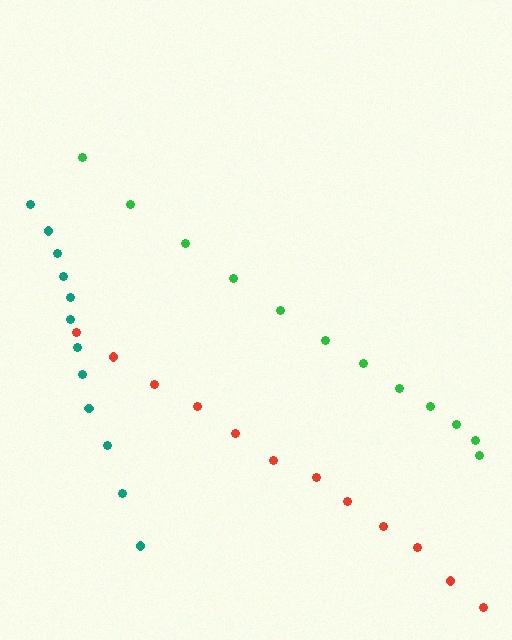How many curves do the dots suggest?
There are 3 distinct paths.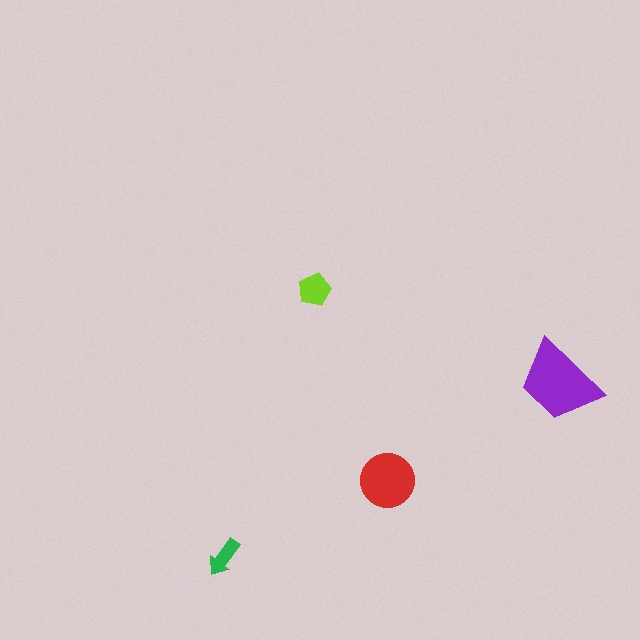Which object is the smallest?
The green arrow.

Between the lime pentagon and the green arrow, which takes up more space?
The lime pentagon.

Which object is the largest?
The purple trapezoid.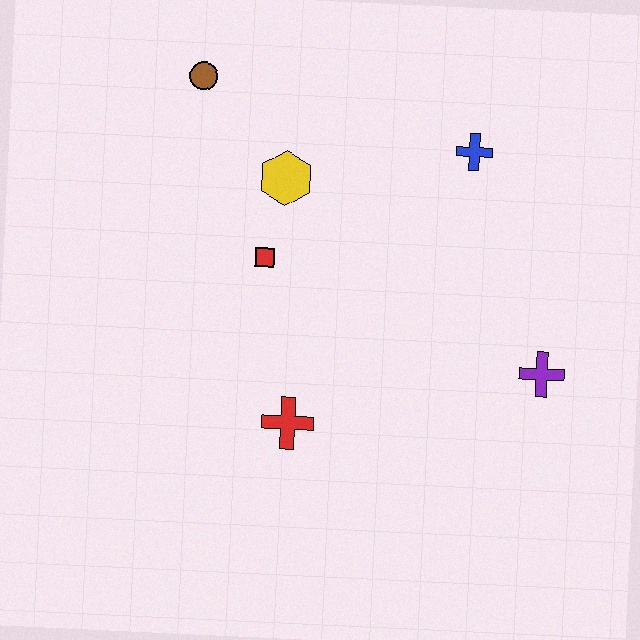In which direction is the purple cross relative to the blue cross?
The purple cross is below the blue cross.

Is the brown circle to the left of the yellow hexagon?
Yes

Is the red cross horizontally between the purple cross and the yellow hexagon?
Yes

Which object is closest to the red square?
The yellow hexagon is closest to the red square.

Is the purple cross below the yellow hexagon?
Yes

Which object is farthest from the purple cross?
The brown circle is farthest from the purple cross.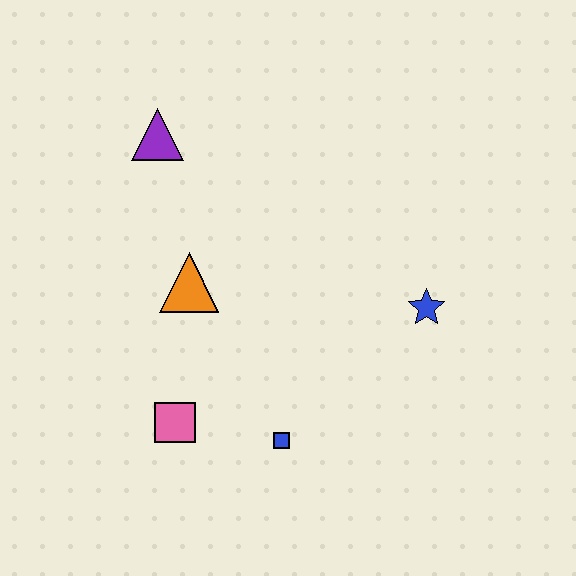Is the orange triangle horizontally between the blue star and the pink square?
Yes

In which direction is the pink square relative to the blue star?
The pink square is to the left of the blue star.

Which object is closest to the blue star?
The blue square is closest to the blue star.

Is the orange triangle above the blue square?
Yes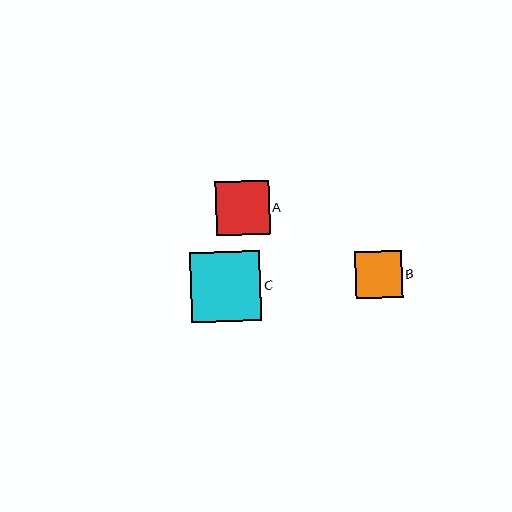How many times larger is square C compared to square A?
Square C is approximately 1.3 times the size of square A.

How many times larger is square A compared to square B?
Square A is approximately 1.1 times the size of square B.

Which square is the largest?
Square C is the largest with a size of approximately 70 pixels.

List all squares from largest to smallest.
From largest to smallest: C, A, B.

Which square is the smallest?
Square B is the smallest with a size of approximately 47 pixels.